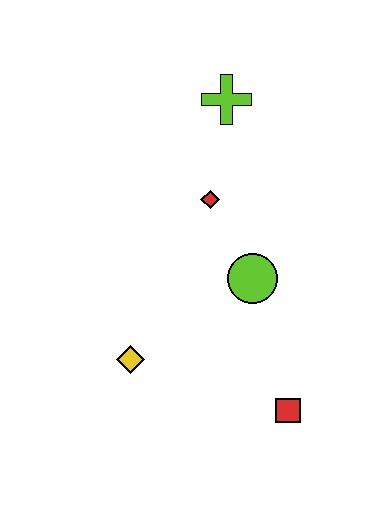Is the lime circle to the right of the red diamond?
Yes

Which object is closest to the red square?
The lime circle is closest to the red square.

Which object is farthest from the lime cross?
The red square is farthest from the lime cross.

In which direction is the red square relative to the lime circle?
The red square is below the lime circle.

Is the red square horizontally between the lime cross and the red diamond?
No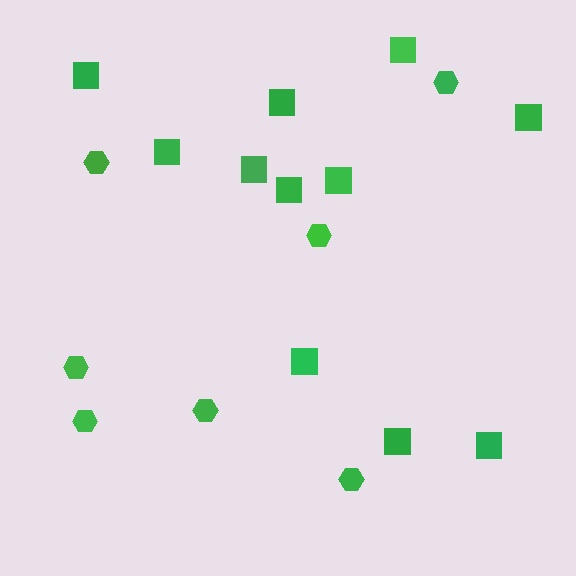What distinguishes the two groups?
There are 2 groups: one group of hexagons (7) and one group of squares (11).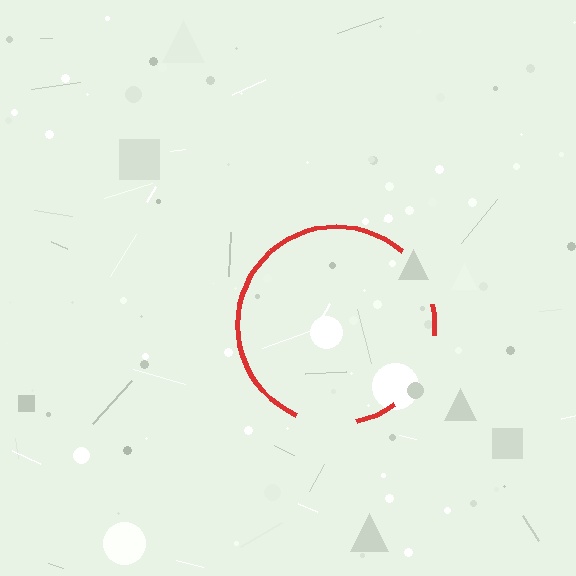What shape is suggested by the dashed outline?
The dashed outline suggests a circle.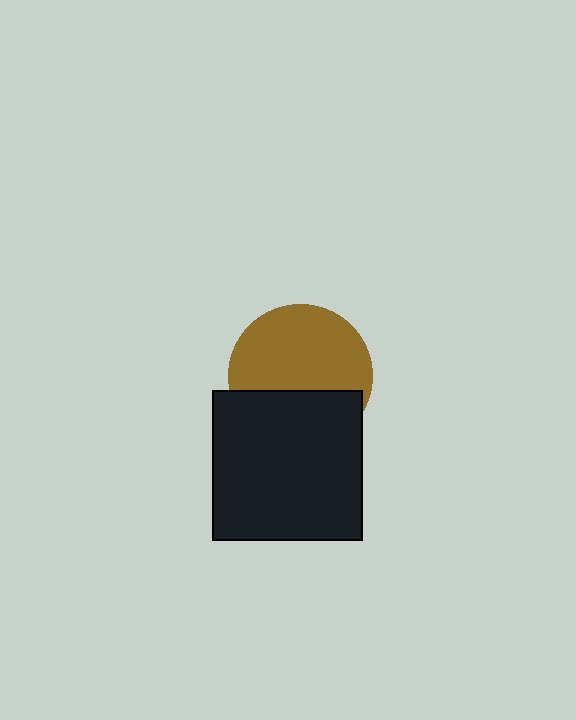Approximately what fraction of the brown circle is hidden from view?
Roughly 37% of the brown circle is hidden behind the black square.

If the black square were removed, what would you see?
You would see the complete brown circle.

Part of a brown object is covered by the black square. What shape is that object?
It is a circle.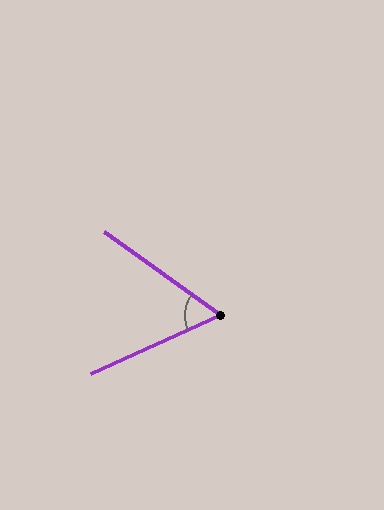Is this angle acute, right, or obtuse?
It is acute.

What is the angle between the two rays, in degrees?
Approximately 60 degrees.